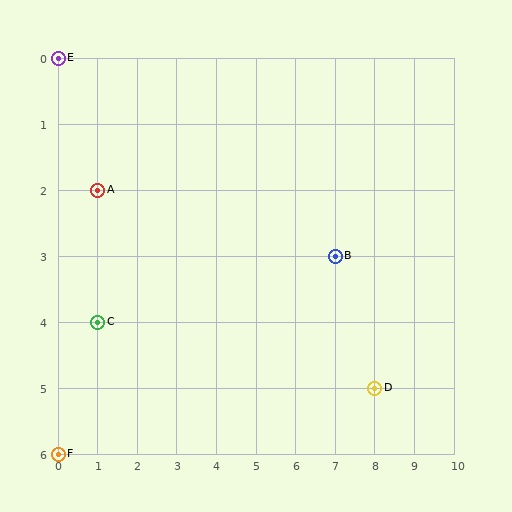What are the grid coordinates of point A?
Point A is at grid coordinates (1, 2).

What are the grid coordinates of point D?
Point D is at grid coordinates (8, 5).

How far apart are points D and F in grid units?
Points D and F are 8 columns and 1 row apart (about 8.1 grid units diagonally).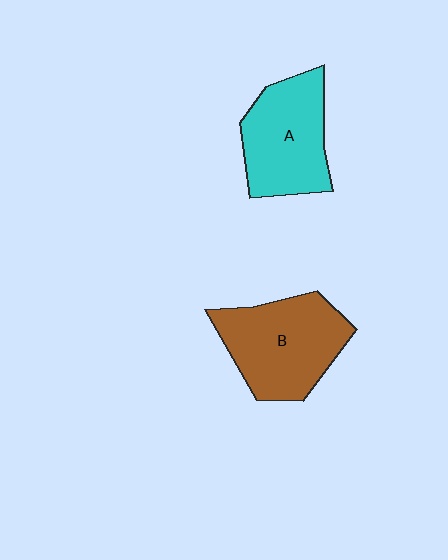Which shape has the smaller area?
Shape A (cyan).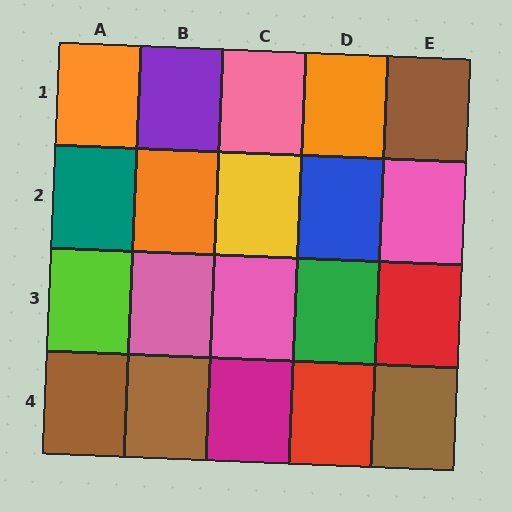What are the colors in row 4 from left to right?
Brown, brown, magenta, red, brown.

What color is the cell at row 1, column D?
Orange.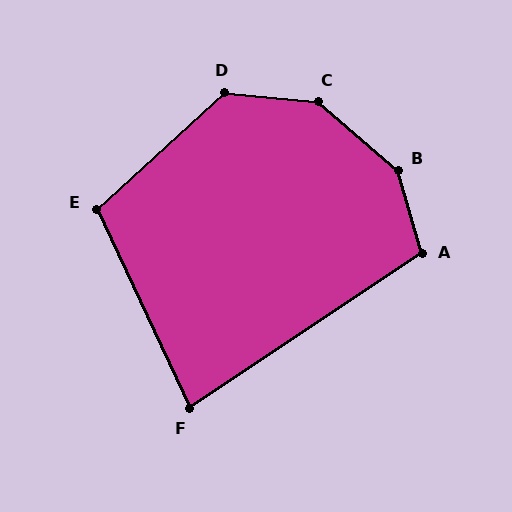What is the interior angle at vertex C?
Approximately 145 degrees (obtuse).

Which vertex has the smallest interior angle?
F, at approximately 81 degrees.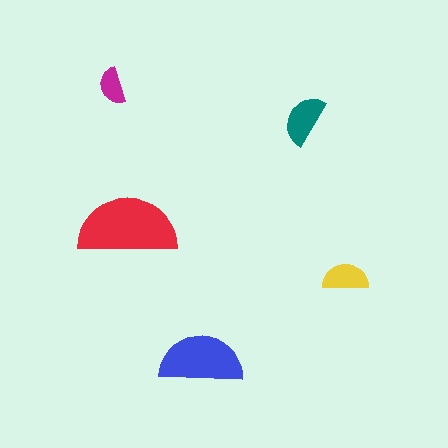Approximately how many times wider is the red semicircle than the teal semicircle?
About 2 times wider.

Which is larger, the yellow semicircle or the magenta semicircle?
The yellow one.